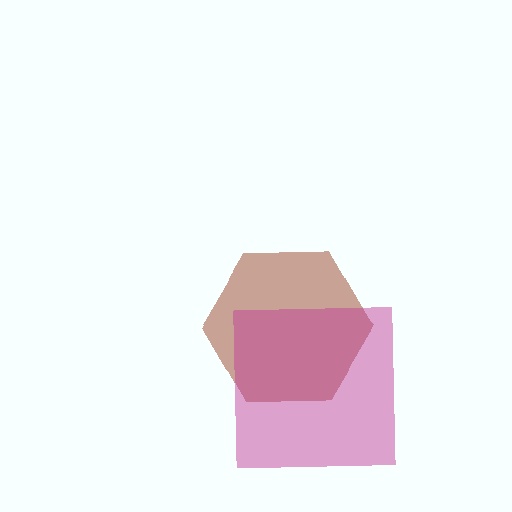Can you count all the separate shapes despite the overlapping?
Yes, there are 2 separate shapes.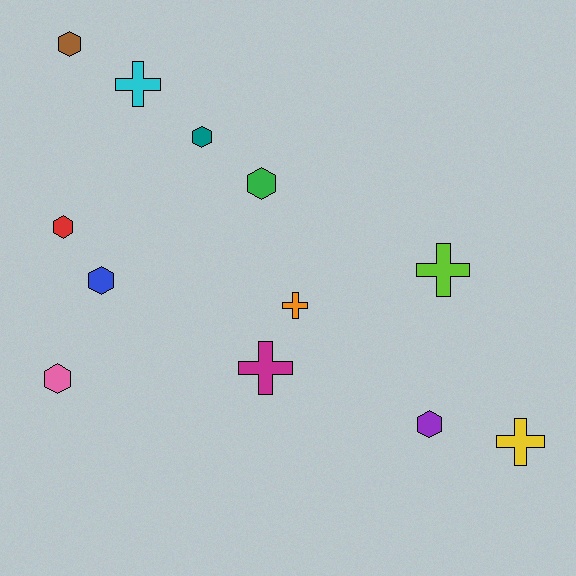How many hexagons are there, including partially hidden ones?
There are 7 hexagons.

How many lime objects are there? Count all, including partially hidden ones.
There is 1 lime object.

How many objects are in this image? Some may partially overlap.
There are 12 objects.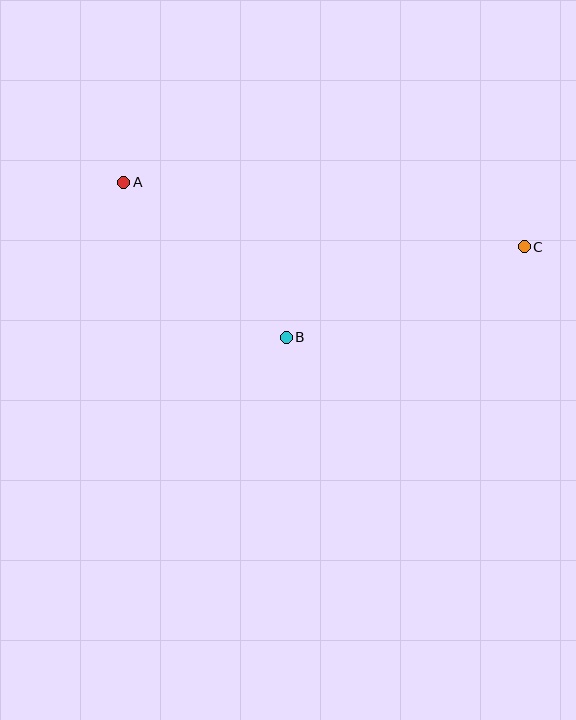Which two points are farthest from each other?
Points A and C are farthest from each other.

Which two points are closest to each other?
Points A and B are closest to each other.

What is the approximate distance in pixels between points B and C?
The distance between B and C is approximately 255 pixels.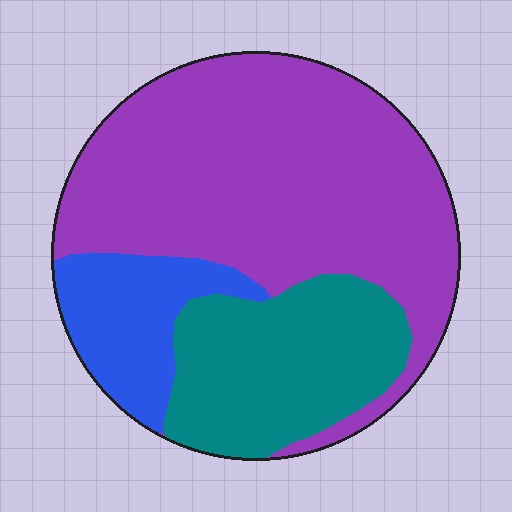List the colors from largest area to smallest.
From largest to smallest: purple, teal, blue.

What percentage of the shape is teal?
Teal takes up about one quarter (1/4) of the shape.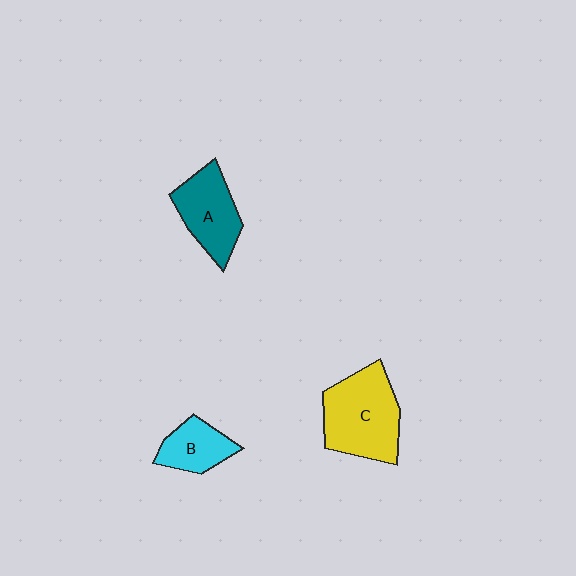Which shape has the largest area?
Shape C (yellow).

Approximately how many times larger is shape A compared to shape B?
Approximately 1.4 times.